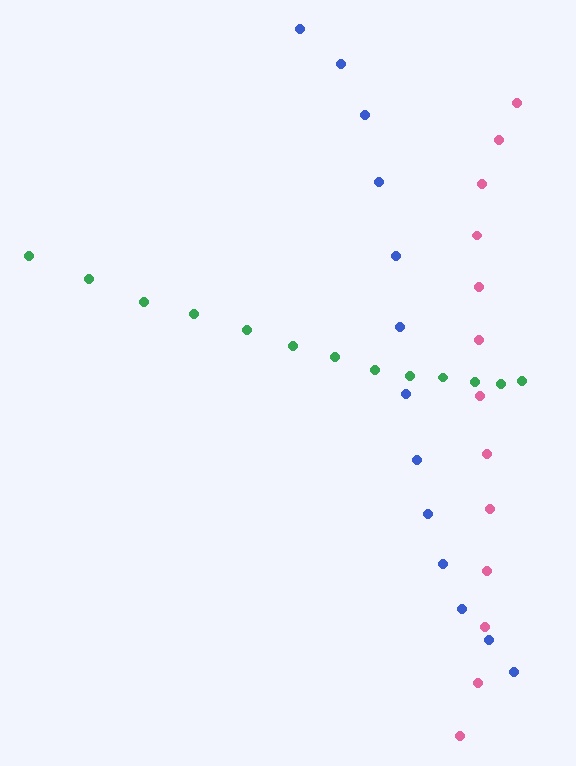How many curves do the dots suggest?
There are 3 distinct paths.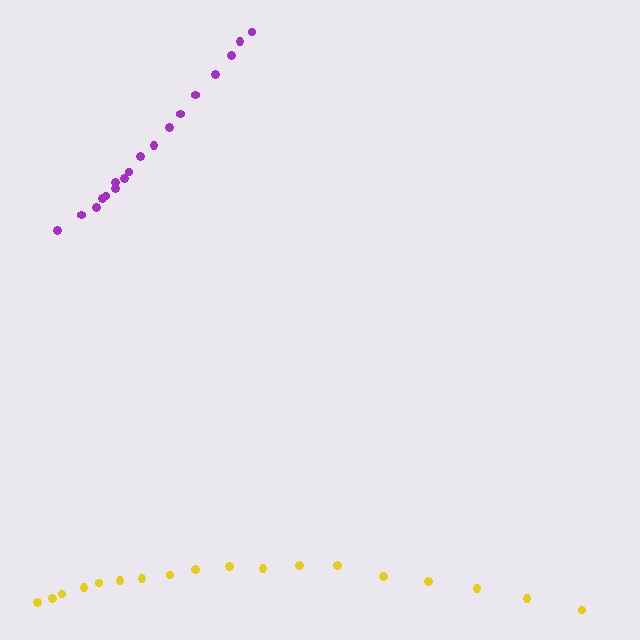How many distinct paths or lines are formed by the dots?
There are 2 distinct paths.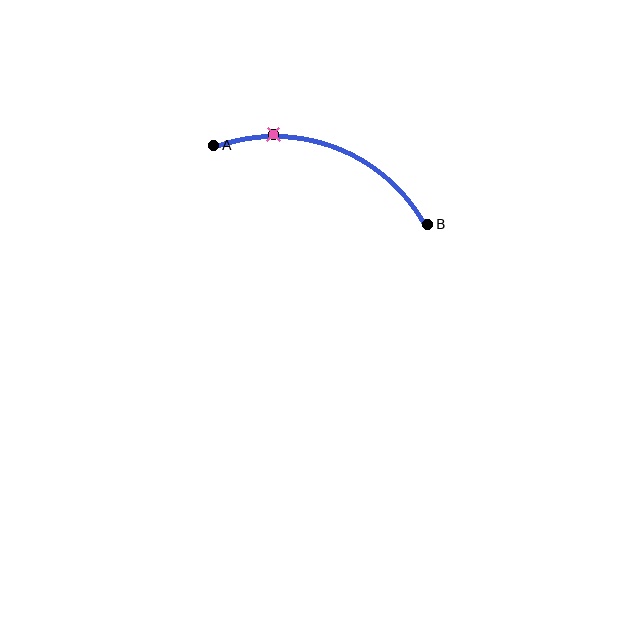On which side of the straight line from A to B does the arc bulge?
The arc bulges above the straight line connecting A and B.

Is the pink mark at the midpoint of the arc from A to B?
No. The pink mark lies on the arc but is closer to endpoint A. The arc midpoint would be at the point on the curve equidistant along the arc from both A and B.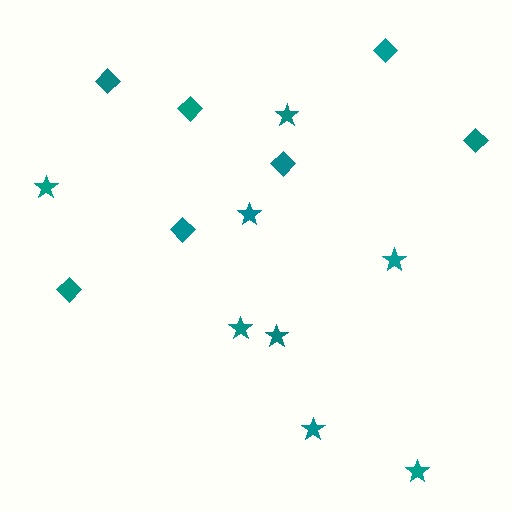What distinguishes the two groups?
There are 2 groups: one group of stars (8) and one group of diamonds (7).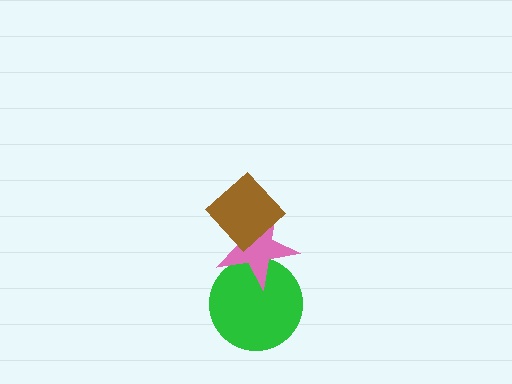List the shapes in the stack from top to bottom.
From top to bottom: the brown diamond, the pink star, the green circle.